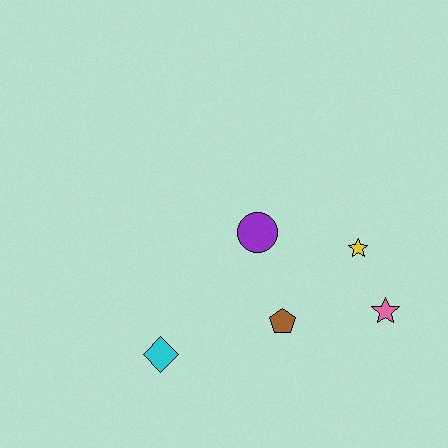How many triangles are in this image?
There are no triangles.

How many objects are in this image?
There are 5 objects.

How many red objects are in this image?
There are no red objects.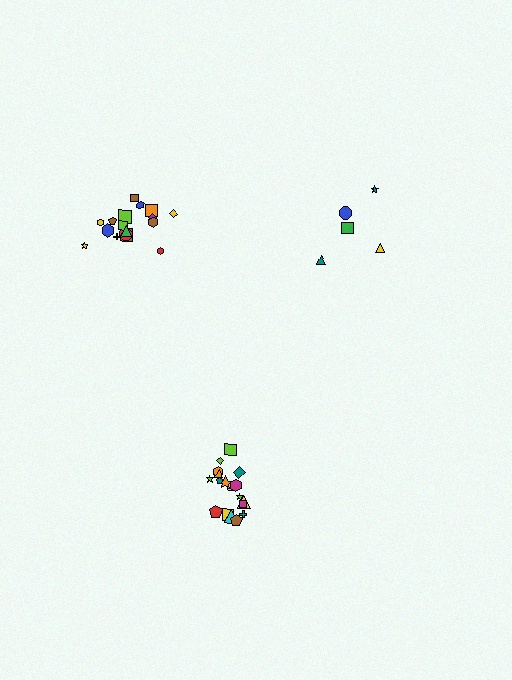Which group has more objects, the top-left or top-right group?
The top-left group.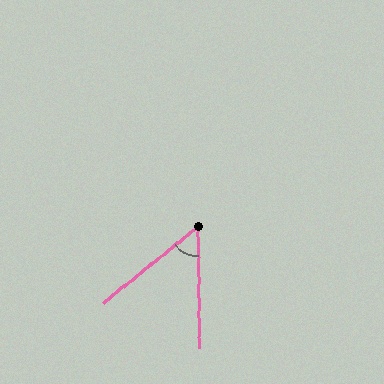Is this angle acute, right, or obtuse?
It is acute.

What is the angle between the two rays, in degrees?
Approximately 52 degrees.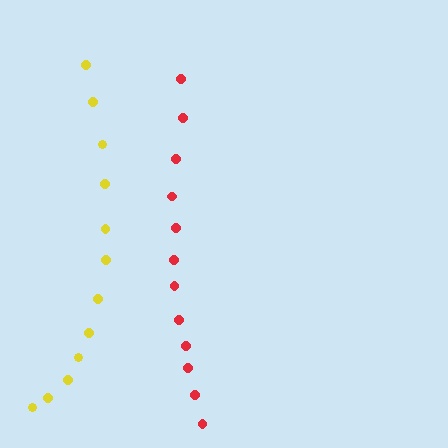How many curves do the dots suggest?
There are 2 distinct paths.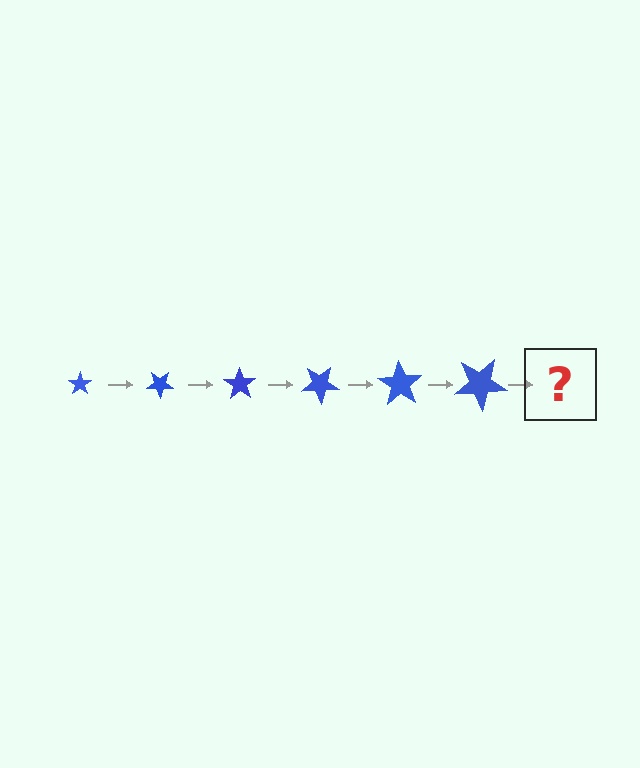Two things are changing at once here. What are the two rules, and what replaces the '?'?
The two rules are that the star grows larger each step and it rotates 35 degrees each step. The '?' should be a star, larger than the previous one and rotated 210 degrees from the start.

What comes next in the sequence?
The next element should be a star, larger than the previous one and rotated 210 degrees from the start.